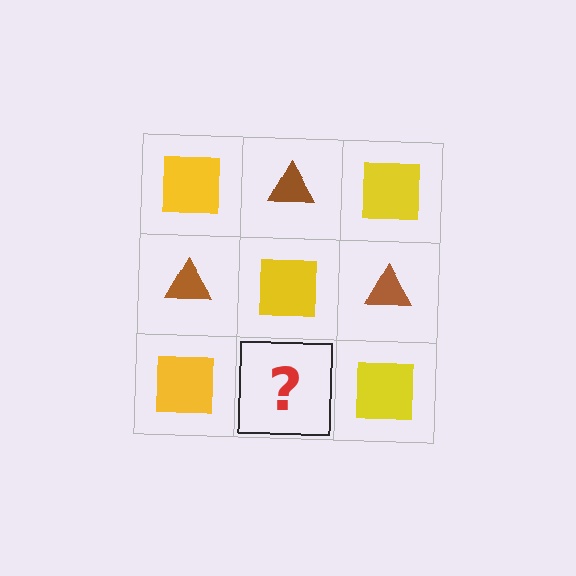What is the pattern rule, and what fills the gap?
The rule is that it alternates yellow square and brown triangle in a checkerboard pattern. The gap should be filled with a brown triangle.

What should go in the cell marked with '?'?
The missing cell should contain a brown triangle.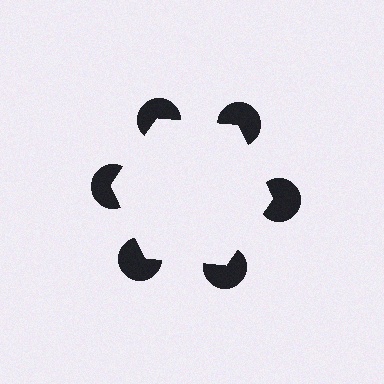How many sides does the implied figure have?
6 sides.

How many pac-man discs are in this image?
There are 6 — one at each vertex of the illusory hexagon.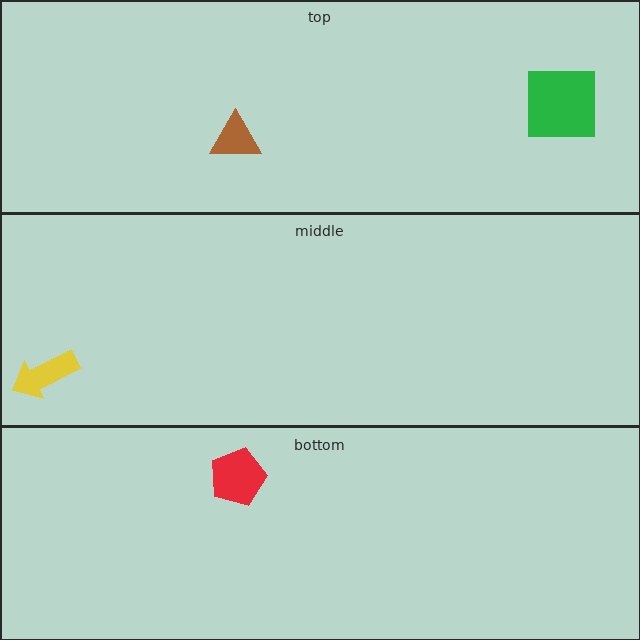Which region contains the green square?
The top region.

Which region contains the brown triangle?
The top region.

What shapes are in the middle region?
The yellow arrow.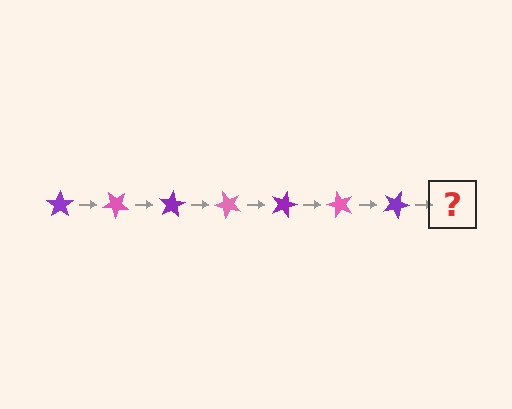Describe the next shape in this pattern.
It should be a pink star, rotated 280 degrees from the start.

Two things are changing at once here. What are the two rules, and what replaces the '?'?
The two rules are that it rotates 40 degrees each step and the color cycles through purple and pink. The '?' should be a pink star, rotated 280 degrees from the start.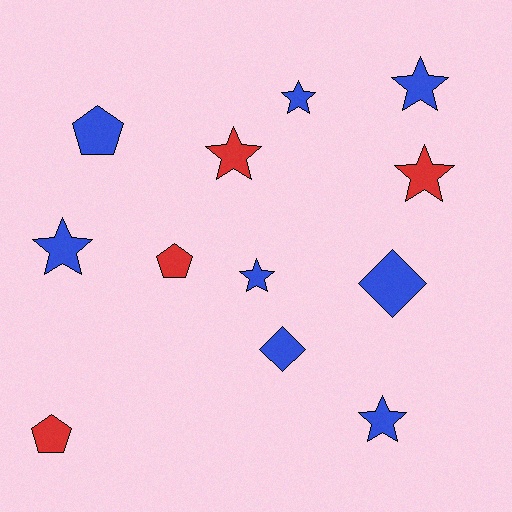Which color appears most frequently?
Blue, with 8 objects.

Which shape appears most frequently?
Star, with 7 objects.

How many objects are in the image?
There are 12 objects.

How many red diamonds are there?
There are no red diamonds.